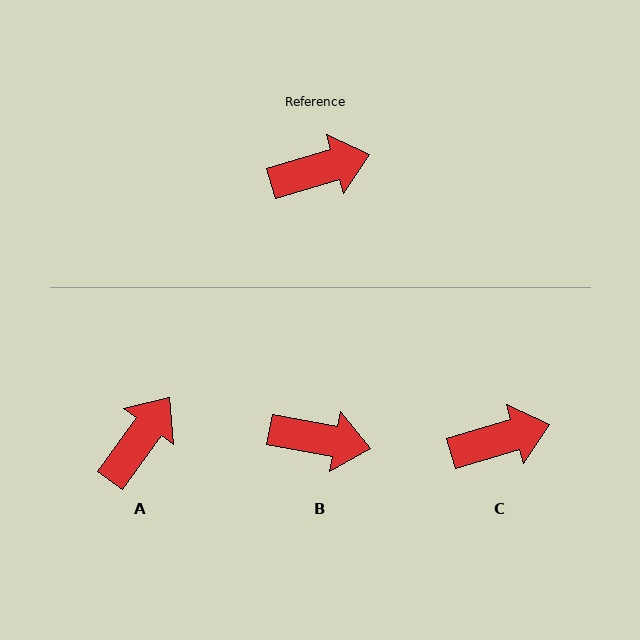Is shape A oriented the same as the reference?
No, it is off by about 38 degrees.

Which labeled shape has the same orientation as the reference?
C.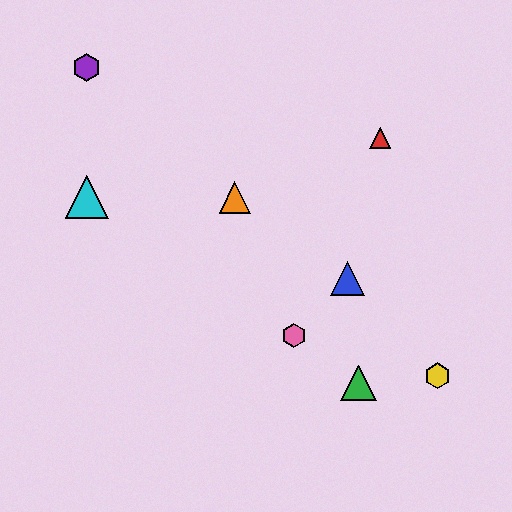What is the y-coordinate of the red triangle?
The red triangle is at y≈138.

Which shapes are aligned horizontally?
The orange triangle, the cyan triangle are aligned horizontally.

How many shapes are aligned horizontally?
2 shapes (the orange triangle, the cyan triangle) are aligned horizontally.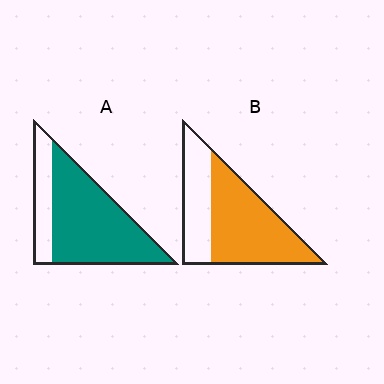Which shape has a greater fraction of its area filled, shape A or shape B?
Shape A.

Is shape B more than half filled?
Yes.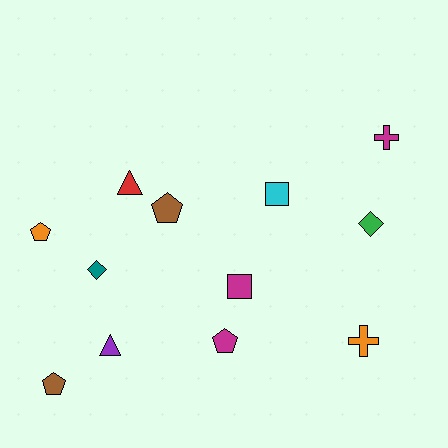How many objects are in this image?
There are 12 objects.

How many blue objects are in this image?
There are no blue objects.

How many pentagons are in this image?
There are 4 pentagons.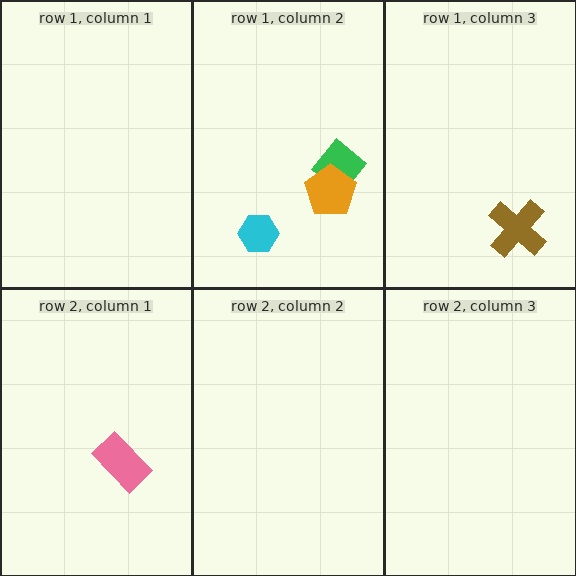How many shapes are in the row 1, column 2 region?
3.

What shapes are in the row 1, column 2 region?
The green diamond, the orange pentagon, the cyan hexagon.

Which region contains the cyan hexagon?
The row 1, column 2 region.